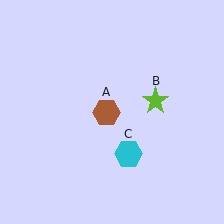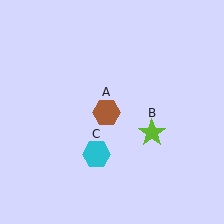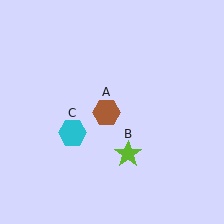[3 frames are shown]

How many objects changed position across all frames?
2 objects changed position: lime star (object B), cyan hexagon (object C).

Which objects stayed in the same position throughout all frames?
Brown hexagon (object A) remained stationary.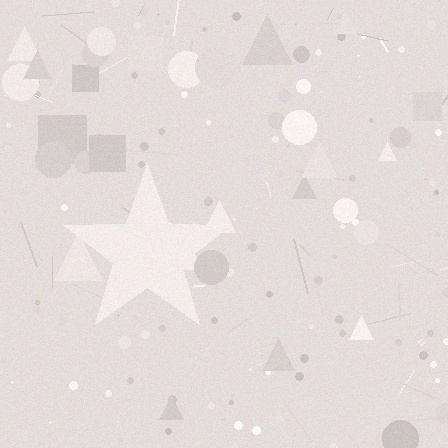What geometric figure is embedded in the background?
A star is embedded in the background.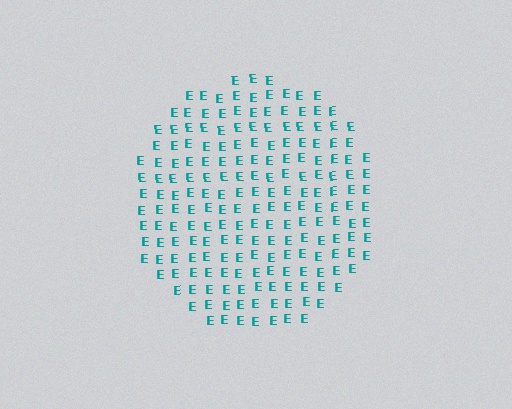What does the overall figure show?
The overall figure shows a circle.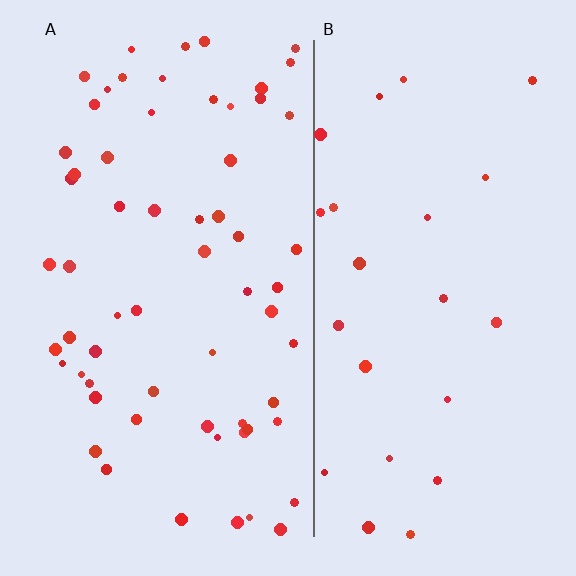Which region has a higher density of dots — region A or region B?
A (the left).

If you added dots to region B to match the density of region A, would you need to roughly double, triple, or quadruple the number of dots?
Approximately triple.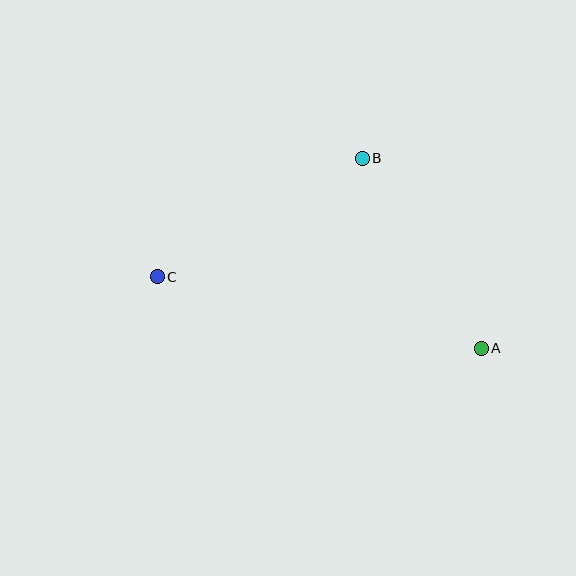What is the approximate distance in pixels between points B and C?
The distance between B and C is approximately 237 pixels.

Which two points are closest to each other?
Points A and B are closest to each other.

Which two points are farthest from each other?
Points A and C are farthest from each other.